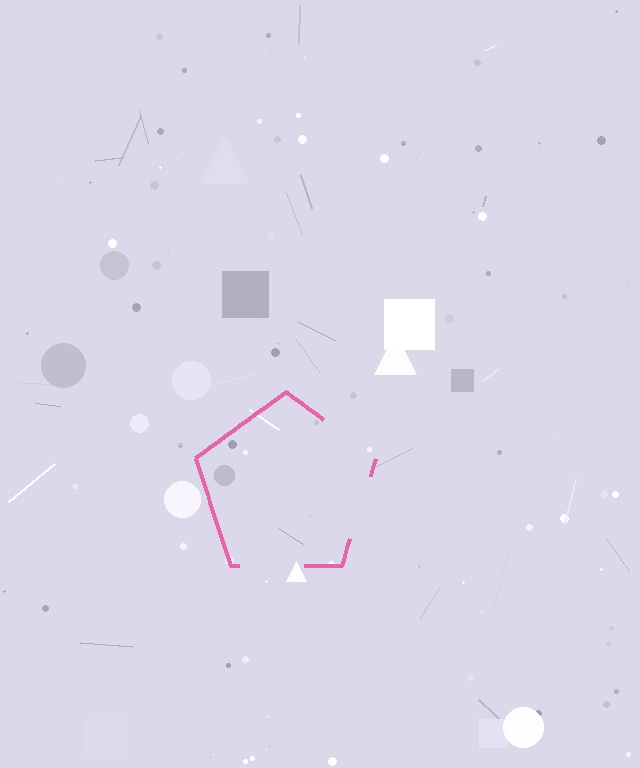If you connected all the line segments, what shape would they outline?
They would outline a pentagon.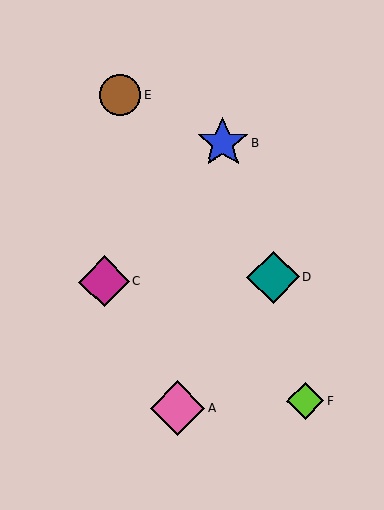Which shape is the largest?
The pink diamond (labeled A) is the largest.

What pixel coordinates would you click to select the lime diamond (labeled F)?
Click at (305, 401) to select the lime diamond F.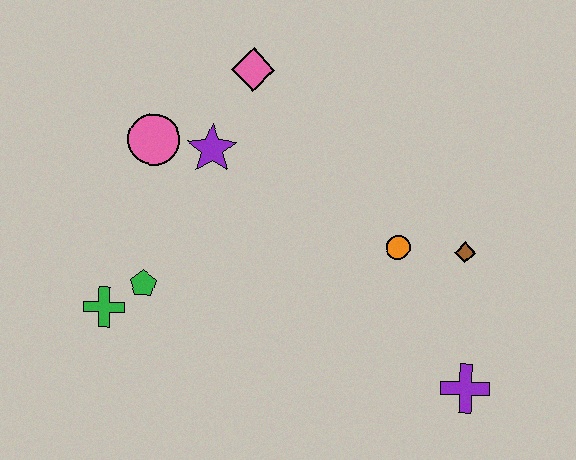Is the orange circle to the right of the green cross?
Yes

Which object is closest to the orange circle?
The brown diamond is closest to the orange circle.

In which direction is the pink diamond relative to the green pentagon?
The pink diamond is above the green pentagon.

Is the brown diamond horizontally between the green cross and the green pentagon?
No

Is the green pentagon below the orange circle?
Yes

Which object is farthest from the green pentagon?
The purple cross is farthest from the green pentagon.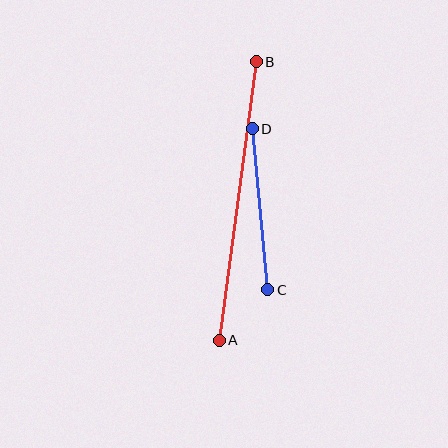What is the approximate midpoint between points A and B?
The midpoint is at approximately (238, 201) pixels.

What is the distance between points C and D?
The distance is approximately 162 pixels.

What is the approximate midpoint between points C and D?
The midpoint is at approximately (260, 209) pixels.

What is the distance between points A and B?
The distance is approximately 280 pixels.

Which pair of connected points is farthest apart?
Points A and B are farthest apart.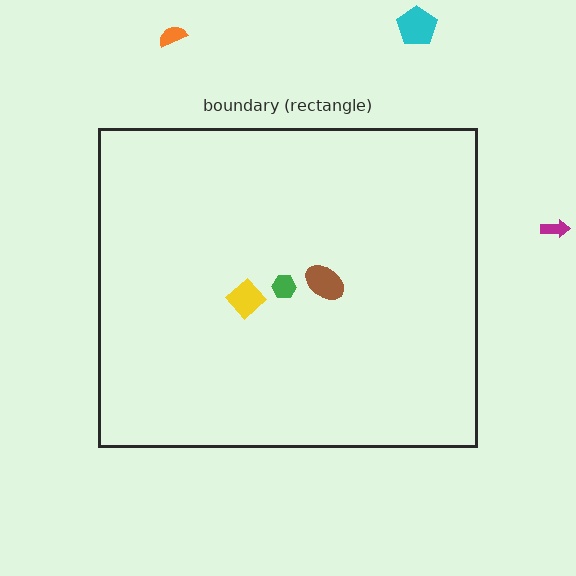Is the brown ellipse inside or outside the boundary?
Inside.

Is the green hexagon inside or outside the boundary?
Inside.